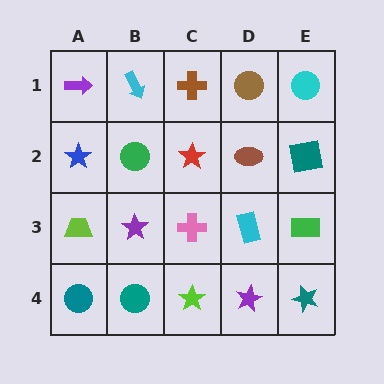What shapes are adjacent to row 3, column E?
A teal square (row 2, column E), a teal star (row 4, column E), a cyan rectangle (row 3, column D).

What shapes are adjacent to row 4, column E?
A green rectangle (row 3, column E), a purple star (row 4, column D).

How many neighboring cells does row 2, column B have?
4.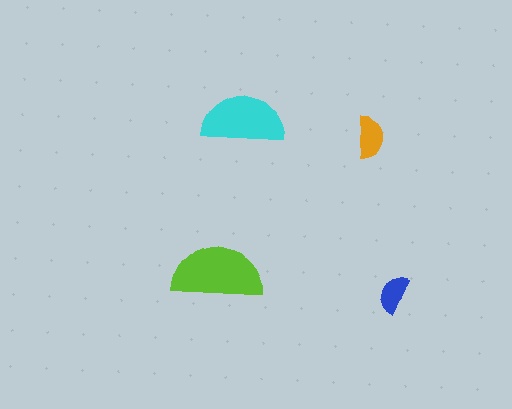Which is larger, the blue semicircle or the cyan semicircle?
The cyan one.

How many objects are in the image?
There are 4 objects in the image.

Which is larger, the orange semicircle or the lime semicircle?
The lime one.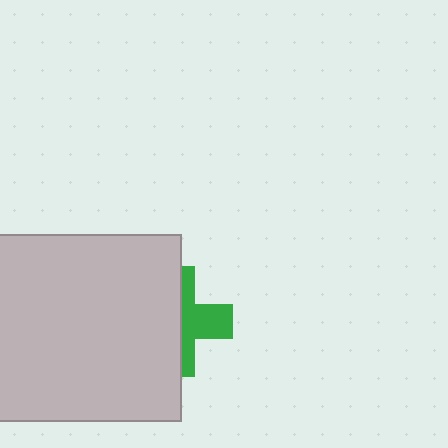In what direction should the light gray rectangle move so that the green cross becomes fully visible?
The light gray rectangle should move left. That is the shortest direction to clear the overlap and leave the green cross fully visible.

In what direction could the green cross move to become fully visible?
The green cross could move right. That would shift it out from behind the light gray rectangle entirely.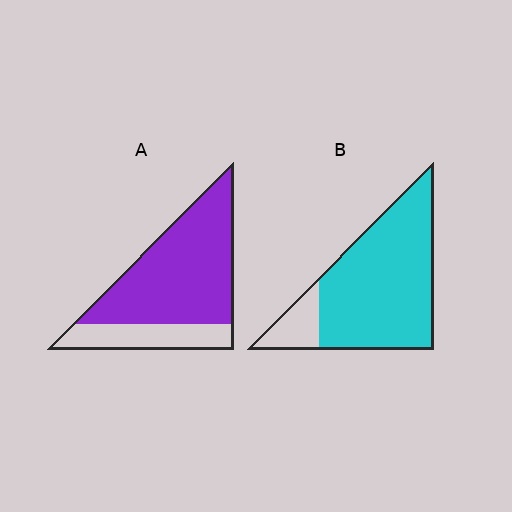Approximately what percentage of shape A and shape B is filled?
A is approximately 75% and B is approximately 85%.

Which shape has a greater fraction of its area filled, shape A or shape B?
Shape B.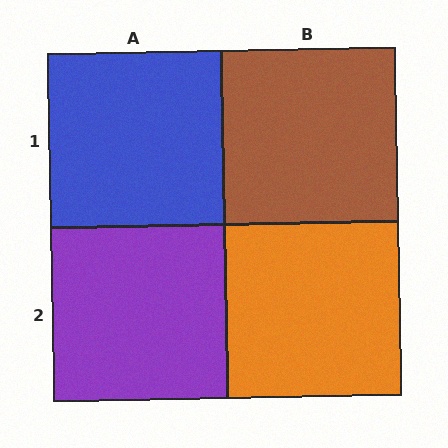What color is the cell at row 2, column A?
Purple.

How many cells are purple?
1 cell is purple.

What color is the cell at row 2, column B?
Orange.